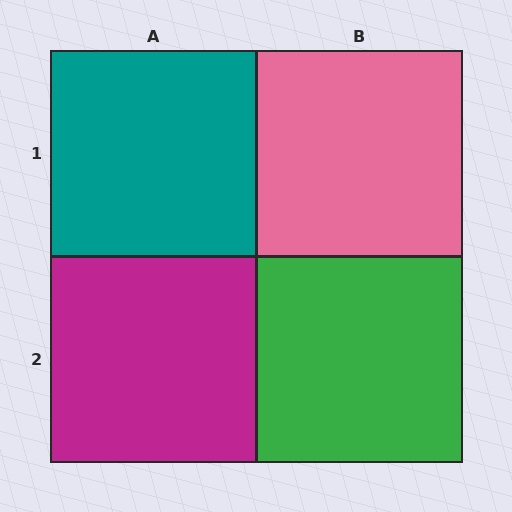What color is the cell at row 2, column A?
Magenta.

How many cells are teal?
1 cell is teal.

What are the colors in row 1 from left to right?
Teal, pink.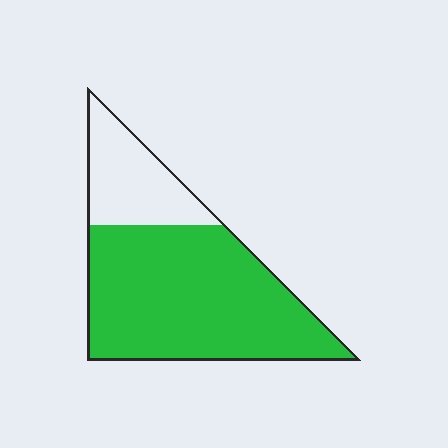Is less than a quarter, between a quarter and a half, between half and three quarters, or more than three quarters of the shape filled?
Between half and three quarters.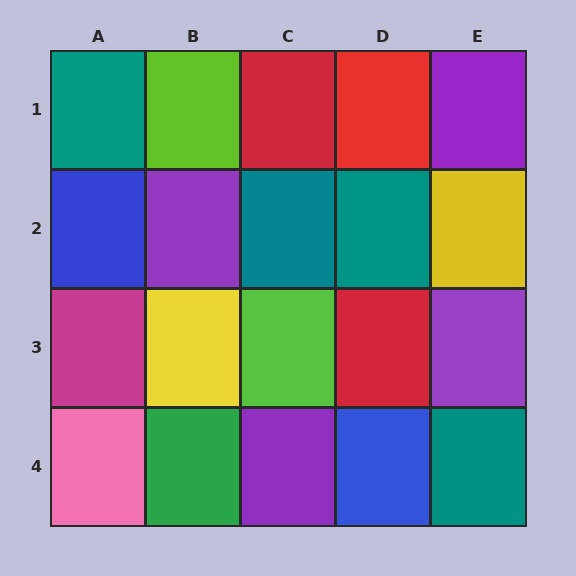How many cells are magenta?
1 cell is magenta.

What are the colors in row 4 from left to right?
Pink, green, purple, blue, teal.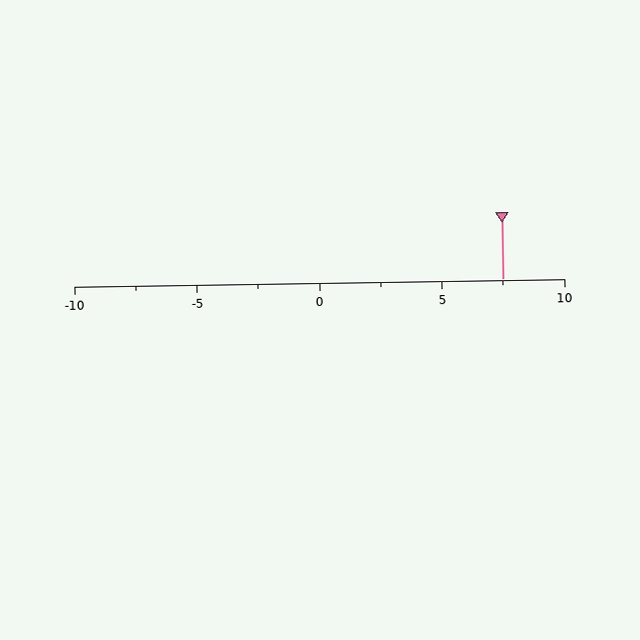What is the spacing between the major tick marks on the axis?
The major ticks are spaced 5 apart.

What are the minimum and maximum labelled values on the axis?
The axis runs from -10 to 10.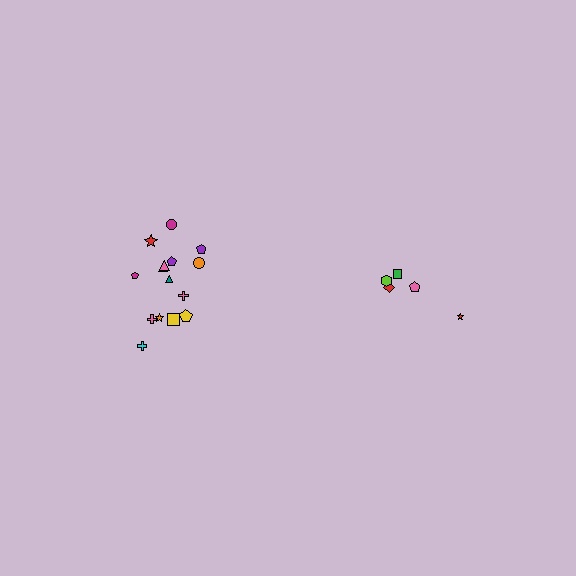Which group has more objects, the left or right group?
The left group.